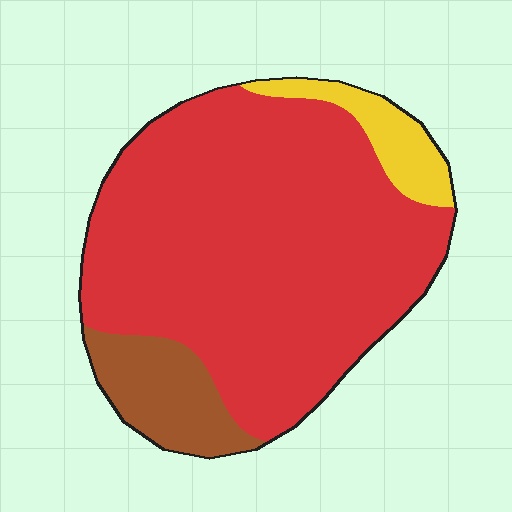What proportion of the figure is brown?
Brown takes up about one eighth (1/8) of the figure.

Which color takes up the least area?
Yellow, at roughly 10%.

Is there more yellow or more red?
Red.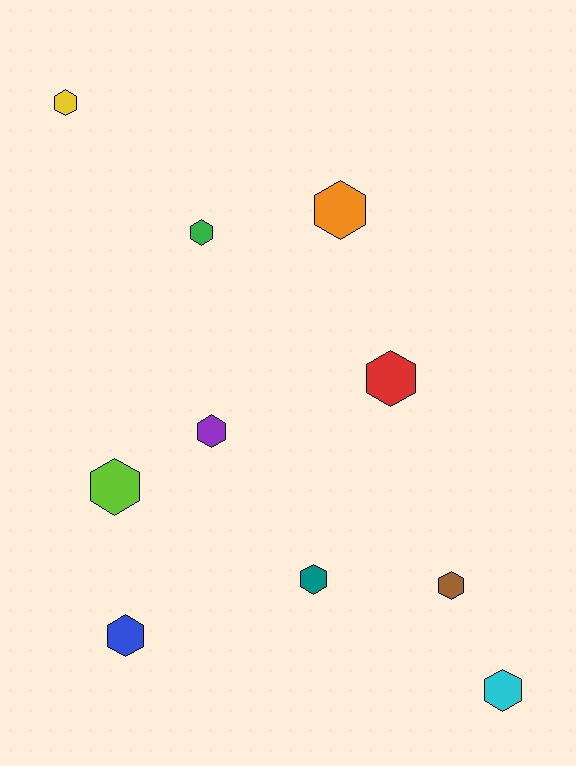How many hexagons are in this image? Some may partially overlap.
There are 10 hexagons.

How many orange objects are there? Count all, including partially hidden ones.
There is 1 orange object.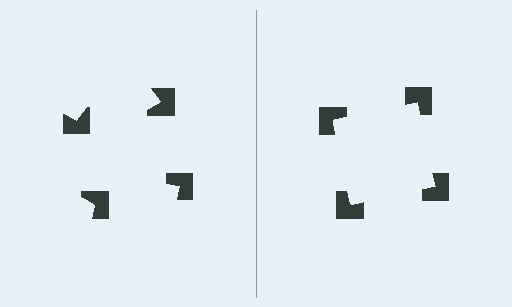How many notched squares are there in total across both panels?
8 — 4 on each side.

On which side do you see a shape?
An illusory square appears on the right side. On the left side the wedge cuts are rotated, so no coherent shape forms.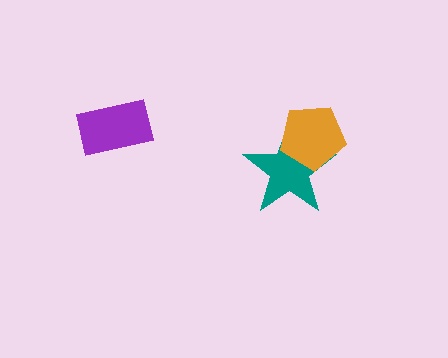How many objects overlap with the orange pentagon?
1 object overlaps with the orange pentagon.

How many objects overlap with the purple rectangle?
0 objects overlap with the purple rectangle.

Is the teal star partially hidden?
Yes, it is partially covered by another shape.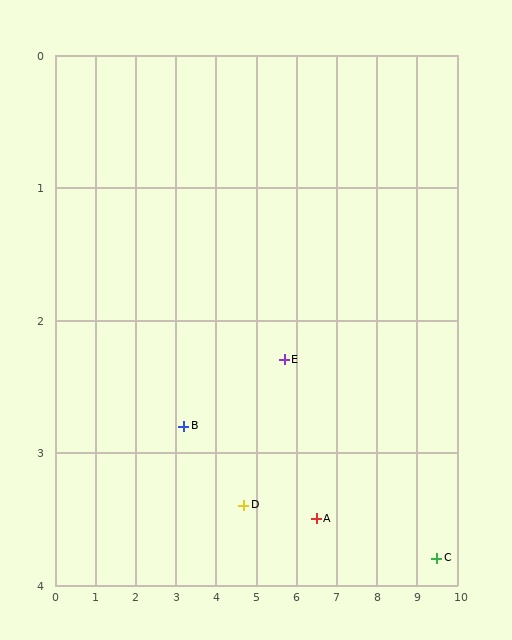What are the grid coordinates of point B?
Point B is at approximately (3.2, 2.8).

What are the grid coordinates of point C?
Point C is at approximately (9.5, 3.8).